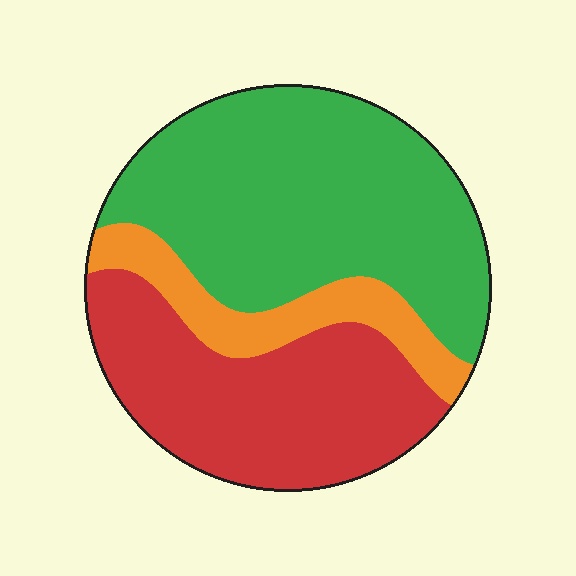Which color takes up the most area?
Green, at roughly 50%.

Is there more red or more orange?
Red.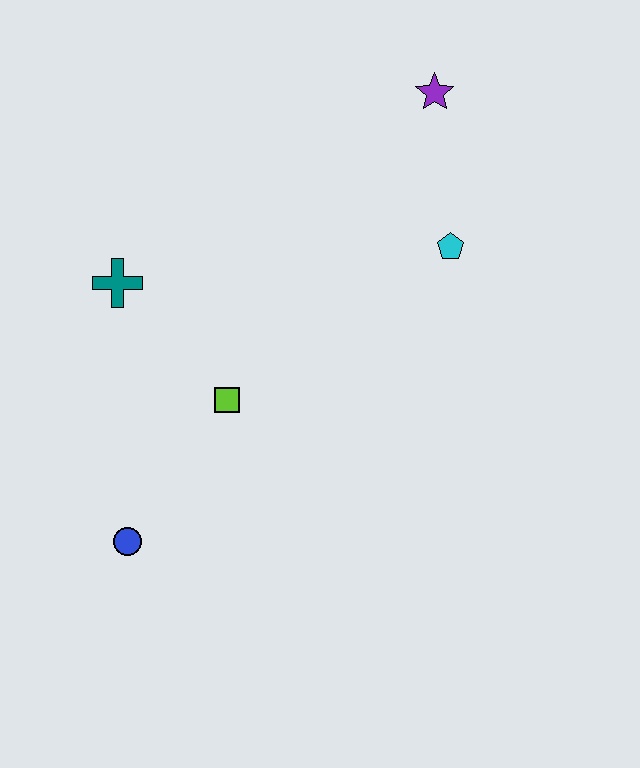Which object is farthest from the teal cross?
The purple star is farthest from the teal cross.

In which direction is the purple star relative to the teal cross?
The purple star is to the right of the teal cross.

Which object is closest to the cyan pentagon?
The purple star is closest to the cyan pentagon.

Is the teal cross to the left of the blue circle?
Yes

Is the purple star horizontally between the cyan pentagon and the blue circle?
Yes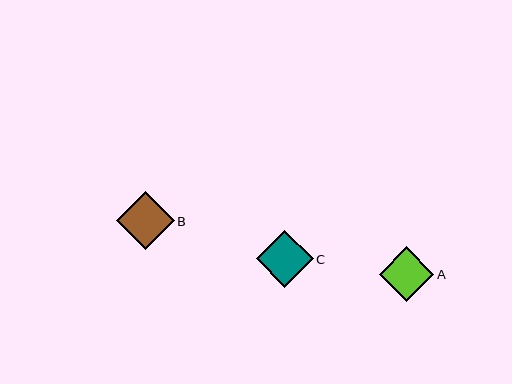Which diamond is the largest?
Diamond B is the largest with a size of approximately 58 pixels.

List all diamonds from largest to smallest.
From largest to smallest: B, C, A.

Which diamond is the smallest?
Diamond A is the smallest with a size of approximately 55 pixels.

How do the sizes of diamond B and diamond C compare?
Diamond B and diamond C are approximately the same size.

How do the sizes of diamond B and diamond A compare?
Diamond B and diamond A are approximately the same size.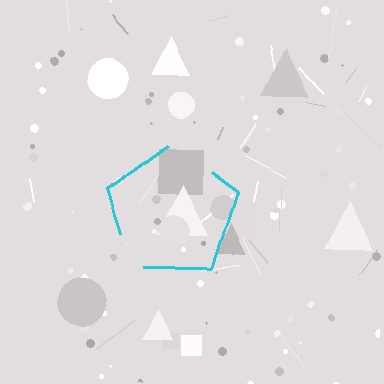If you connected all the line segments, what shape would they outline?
They would outline a pentagon.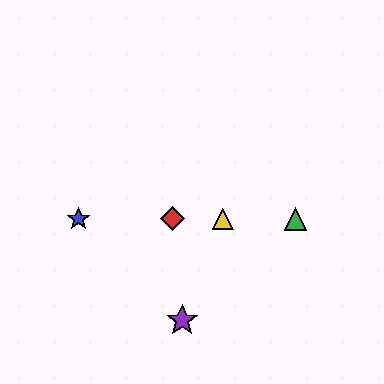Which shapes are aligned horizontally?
The red diamond, the blue star, the green triangle, the yellow triangle are aligned horizontally.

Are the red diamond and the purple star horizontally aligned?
No, the red diamond is at y≈219 and the purple star is at y≈320.